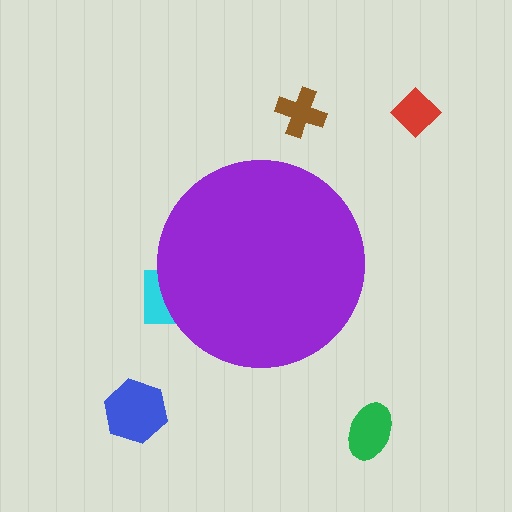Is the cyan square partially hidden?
Yes, the cyan square is partially hidden behind the purple circle.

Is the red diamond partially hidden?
No, the red diamond is fully visible.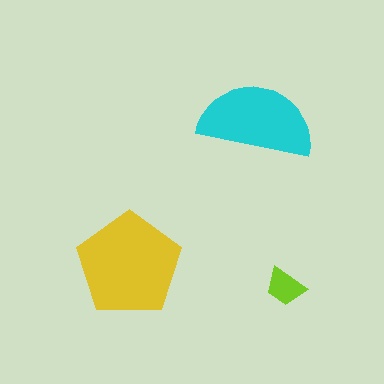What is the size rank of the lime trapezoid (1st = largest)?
3rd.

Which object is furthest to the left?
The yellow pentagon is leftmost.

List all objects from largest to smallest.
The yellow pentagon, the cyan semicircle, the lime trapezoid.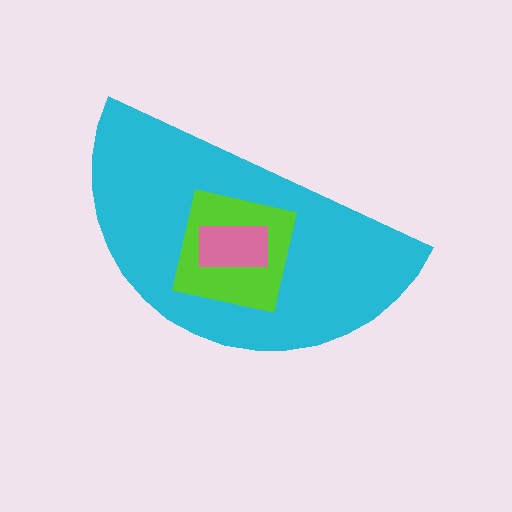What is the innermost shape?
The pink rectangle.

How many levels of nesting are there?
3.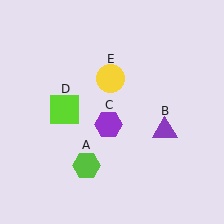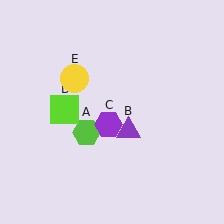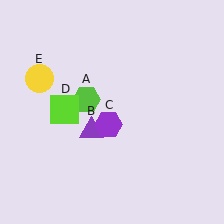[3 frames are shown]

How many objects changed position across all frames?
3 objects changed position: lime hexagon (object A), purple triangle (object B), yellow circle (object E).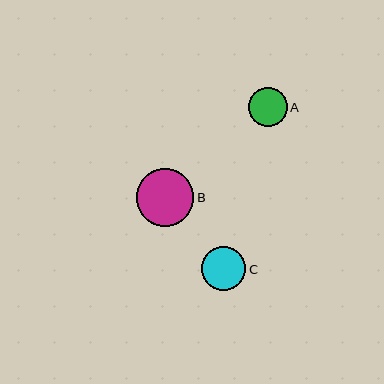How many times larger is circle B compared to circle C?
Circle B is approximately 1.3 times the size of circle C.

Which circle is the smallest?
Circle A is the smallest with a size of approximately 39 pixels.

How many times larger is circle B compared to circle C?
Circle B is approximately 1.3 times the size of circle C.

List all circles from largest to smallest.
From largest to smallest: B, C, A.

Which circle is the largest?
Circle B is the largest with a size of approximately 57 pixels.